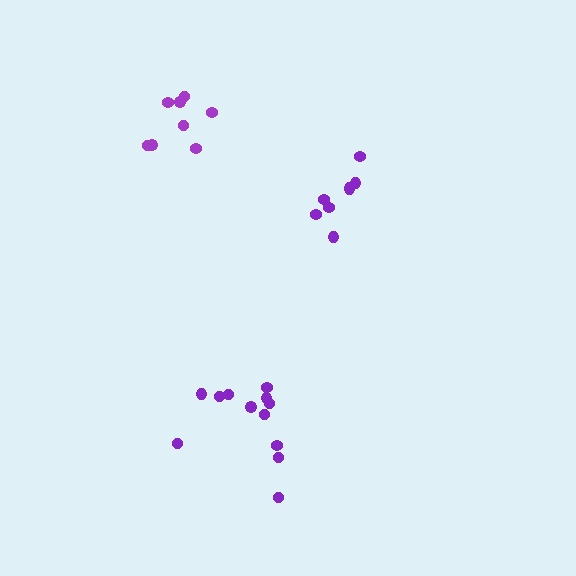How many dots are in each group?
Group 1: 8 dots, Group 2: 12 dots, Group 3: 8 dots (28 total).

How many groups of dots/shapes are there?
There are 3 groups.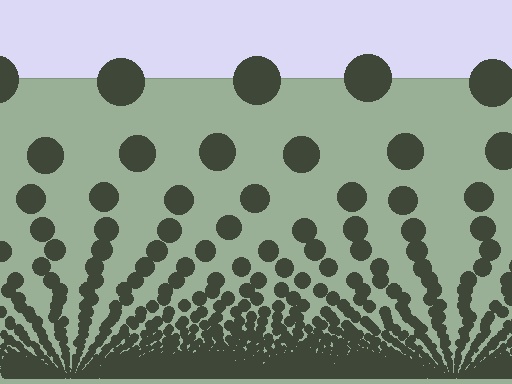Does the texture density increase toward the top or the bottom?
Density increases toward the bottom.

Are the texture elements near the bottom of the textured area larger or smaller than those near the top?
Smaller. The gradient is inverted — elements near the bottom are smaller and denser.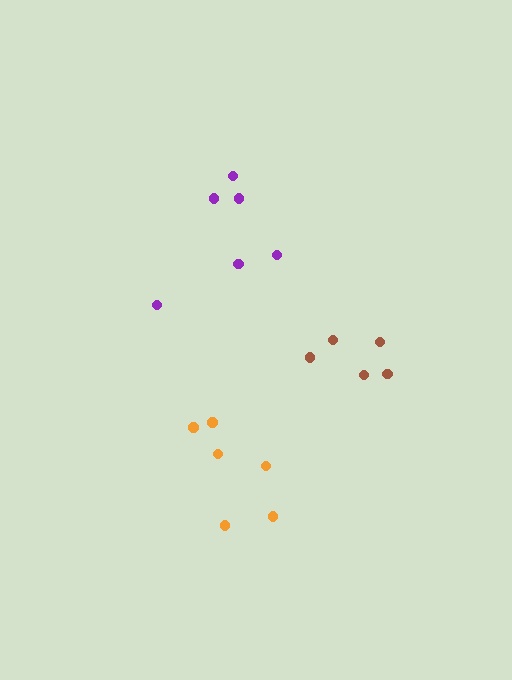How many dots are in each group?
Group 1: 5 dots, Group 2: 6 dots, Group 3: 6 dots (17 total).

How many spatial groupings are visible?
There are 3 spatial groupings.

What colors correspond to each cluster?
The clusters are colored: brown, orange, purple.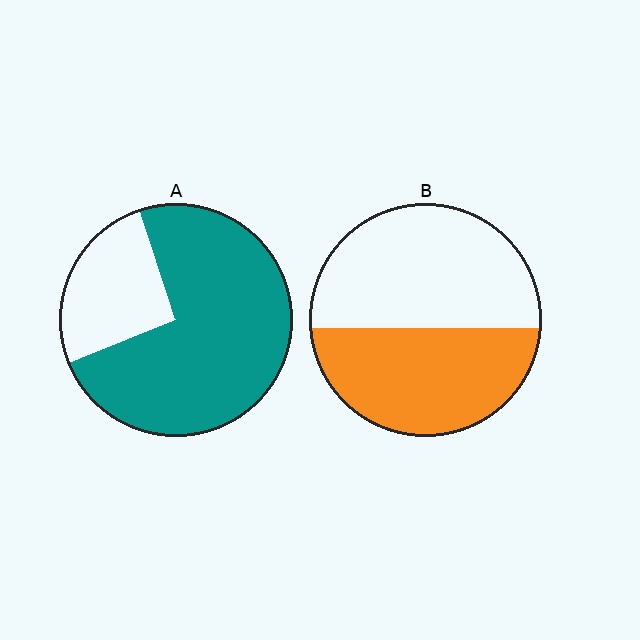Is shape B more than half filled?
No.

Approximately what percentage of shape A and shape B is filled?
A is approximately 75% and B is approximately 45%.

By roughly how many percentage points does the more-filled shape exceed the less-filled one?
By roughly 30 percentage points (A over B).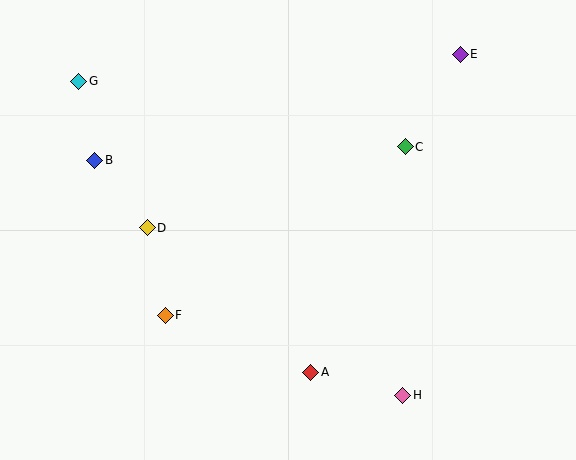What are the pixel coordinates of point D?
Point D is at (147, 228).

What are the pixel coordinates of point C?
Point C is at (405, 147).